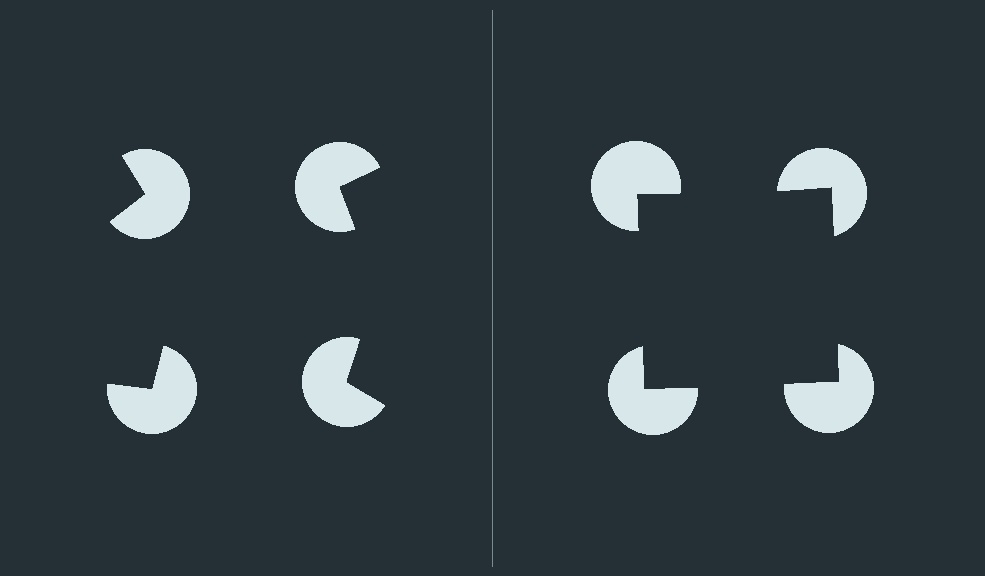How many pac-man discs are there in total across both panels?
8 — 4 on each side.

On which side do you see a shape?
An illusory square appears on the right side. On the left side the wedge cuts are rotated, so no coherent shape forms.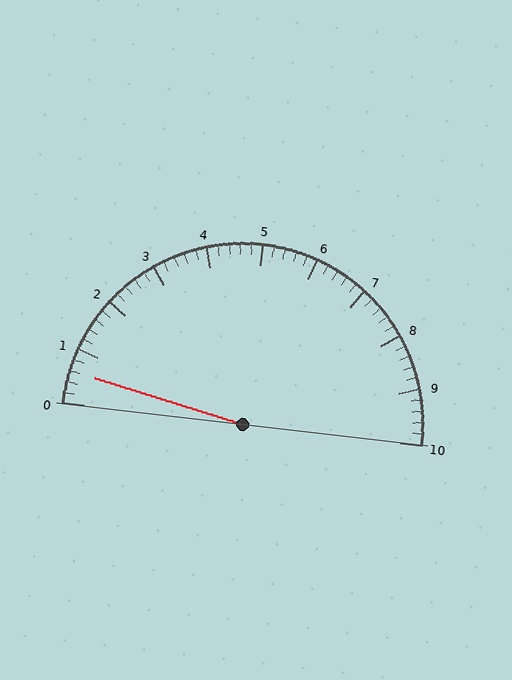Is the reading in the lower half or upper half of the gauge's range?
The reading is in the lower half of the range (0 to 10).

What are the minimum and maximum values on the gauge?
The gauge ranges from 0 to 10.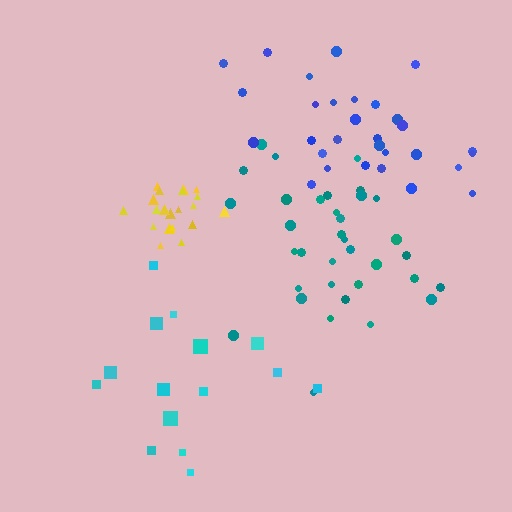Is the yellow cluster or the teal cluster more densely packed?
Yellow.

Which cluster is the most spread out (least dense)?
Cyan.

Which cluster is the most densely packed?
Yellow.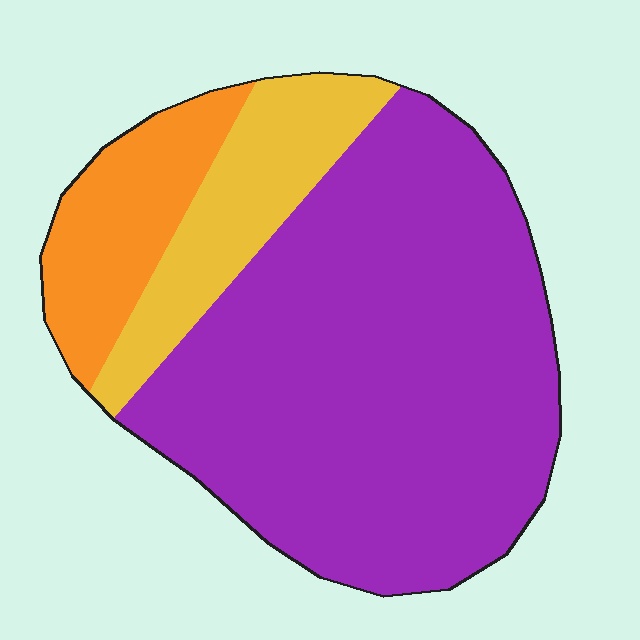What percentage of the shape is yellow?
Yellow covers around 15% of the shape.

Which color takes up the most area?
Purple, at roughly 70%.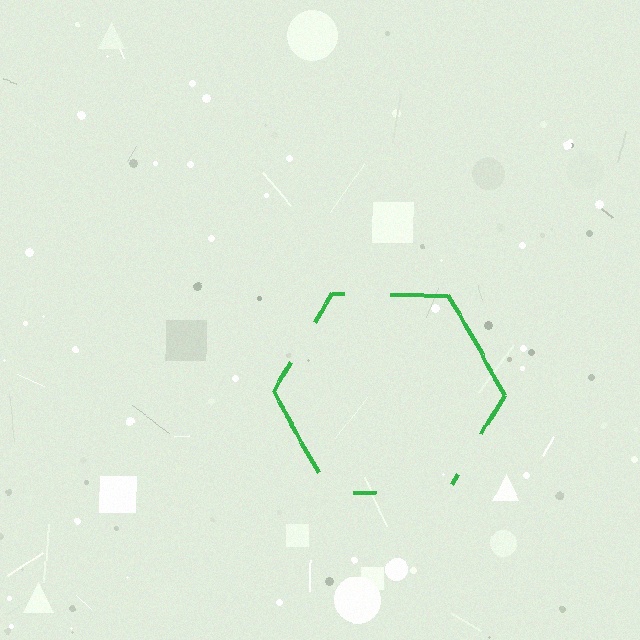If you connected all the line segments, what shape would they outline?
They would outline a hexagon.